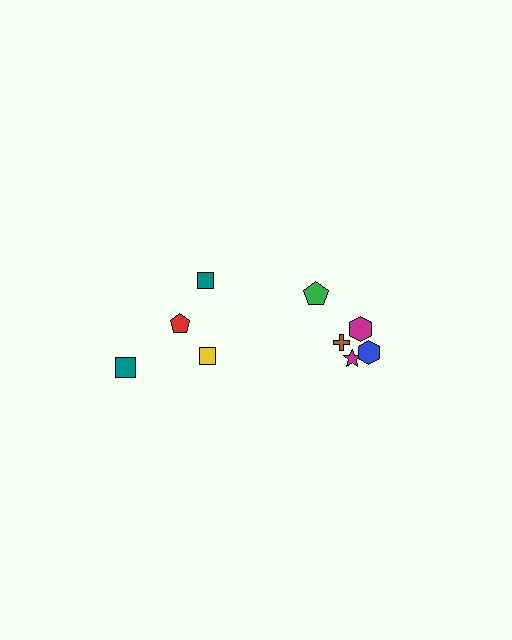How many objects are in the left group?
There are 4 objects.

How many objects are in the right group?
There are 6 objects.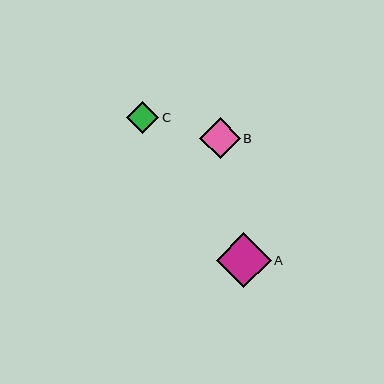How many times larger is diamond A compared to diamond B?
Diamond A is approximately 1.4 times the size of diamond B.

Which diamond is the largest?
Diamond A is the largest with a size of approximately 55 pixels.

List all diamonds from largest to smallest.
From largest to smallest: A, B, C.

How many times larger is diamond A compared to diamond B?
Diamond A is approximately 1.4 times the size of diamond B.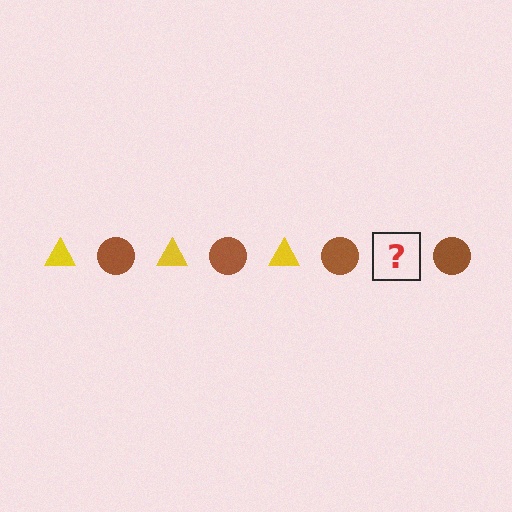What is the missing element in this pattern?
The missing element is a yellow triangle.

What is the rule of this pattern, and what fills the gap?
The rule is that the pattern alternates between yellow triangle and brown circle. The gap should be filled with a yellow triangle.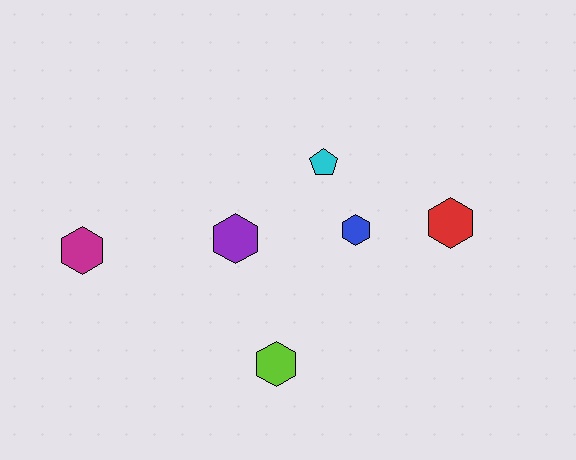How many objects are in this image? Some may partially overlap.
There are 6 objects.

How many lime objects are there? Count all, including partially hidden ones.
There is 1 lime object.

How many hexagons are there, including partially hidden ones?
There are 5 hexagons.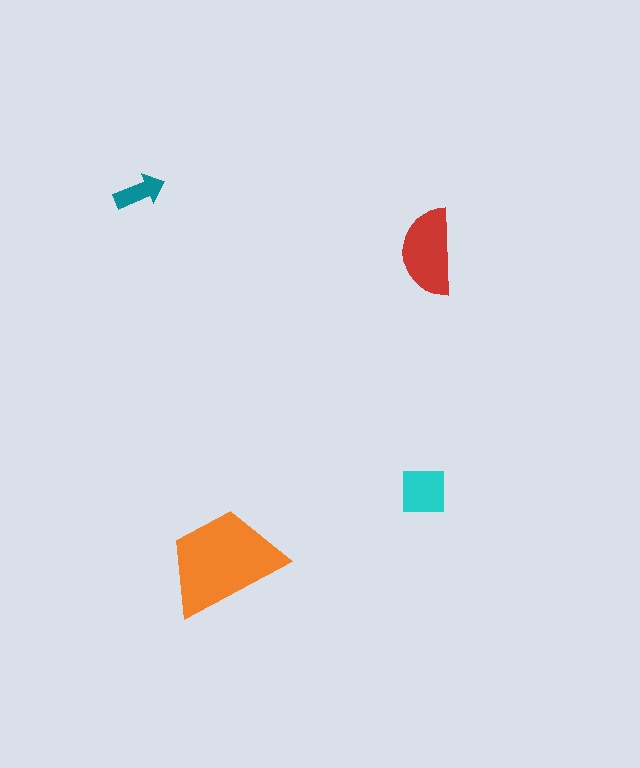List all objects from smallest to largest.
The teal arrow, the cyan square, the red semicircle, the orange trapezoid.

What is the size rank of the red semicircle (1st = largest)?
2nd.